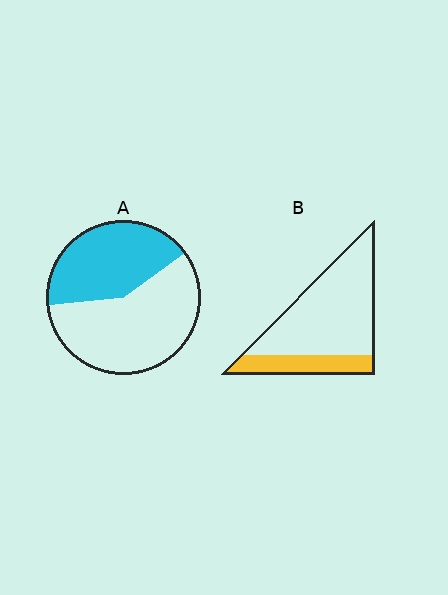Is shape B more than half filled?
No.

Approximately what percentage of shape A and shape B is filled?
A is approximately 40% and B is approximately 25%.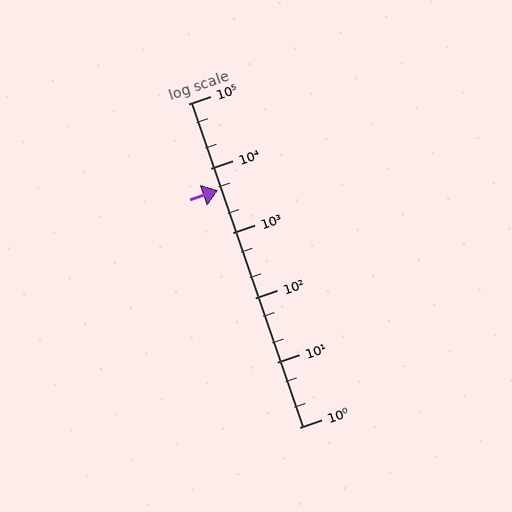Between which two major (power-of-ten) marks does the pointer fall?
The pointer is between 1000 and 10000.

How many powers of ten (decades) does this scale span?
The scale spans 5 decades, from 1 to 100000.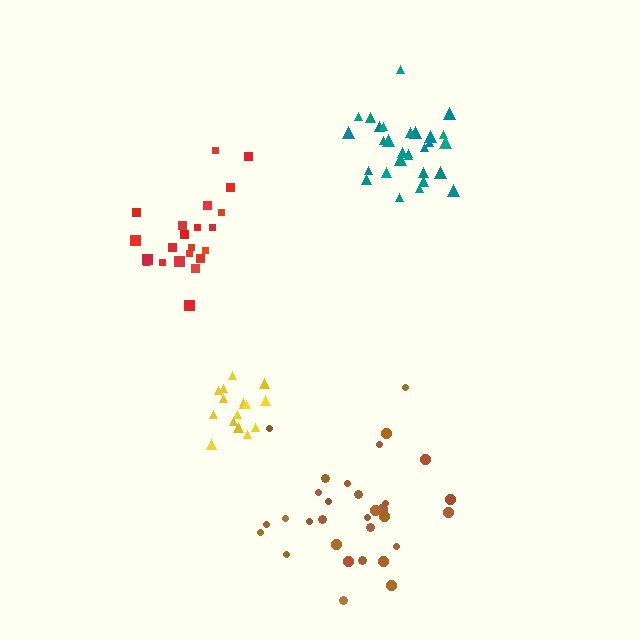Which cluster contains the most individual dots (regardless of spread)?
Brown (32).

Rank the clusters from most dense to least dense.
teal, yellow, red, brown.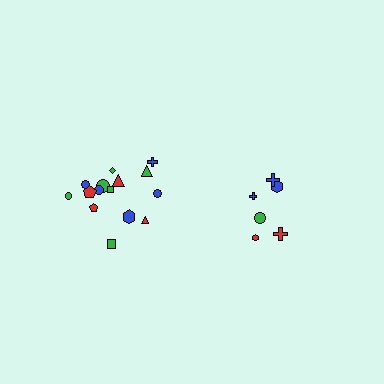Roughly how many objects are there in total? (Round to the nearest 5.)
Roughly 20 objects in total.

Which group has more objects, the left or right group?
The left group.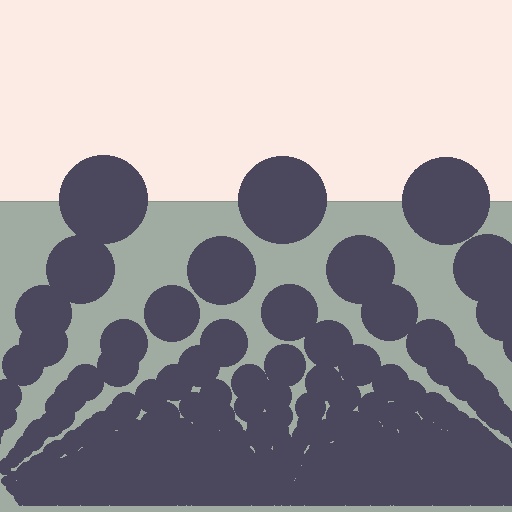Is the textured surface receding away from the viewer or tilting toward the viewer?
The surface appears to tilt toward the viewer. Texture elements get larger and sparser toward the top.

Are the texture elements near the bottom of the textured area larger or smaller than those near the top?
Smaller. The gradient is inverted — elements near the bottom are smaller and denser.